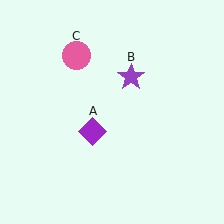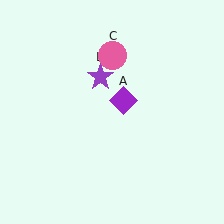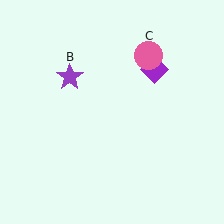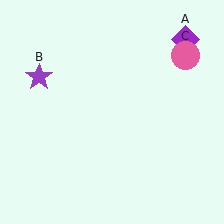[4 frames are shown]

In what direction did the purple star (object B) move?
The purple star (object B) moved left.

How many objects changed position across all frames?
3 objects changed position: purple diamond (object A), purple star (object B), pink circle (object C).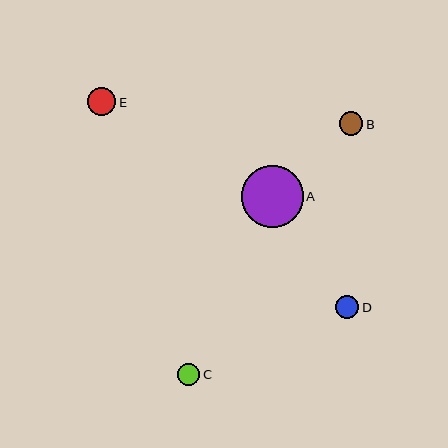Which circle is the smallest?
Circle C is the smallest with a size of approximately 22 pixels.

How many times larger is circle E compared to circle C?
Circle E is approximately 1.3 times the size of circle C.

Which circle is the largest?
Circle A is the largest with a size of approximately 62 pixels.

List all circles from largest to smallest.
From largest to smallest: A, E, B, D, C.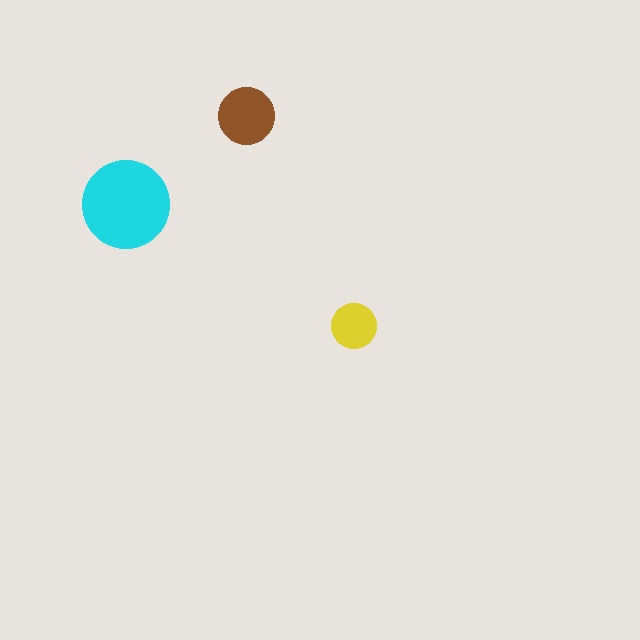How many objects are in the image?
There are 3 objects in the image.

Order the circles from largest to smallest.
the cyan one, the brown one, the yellow one.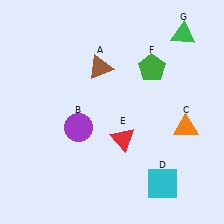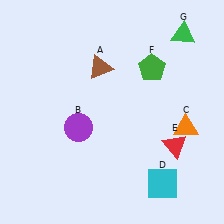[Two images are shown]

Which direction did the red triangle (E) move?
The red triangle (E) moved right.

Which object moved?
The red triangle (E) moved right.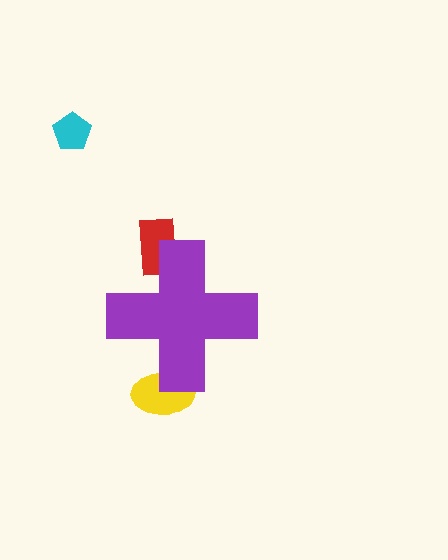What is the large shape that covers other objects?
A purple cross.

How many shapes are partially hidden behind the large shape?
2 shapes are partially hidden.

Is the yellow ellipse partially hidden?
Yes, the yellow ellipse is partially hidden behind the purple cross.